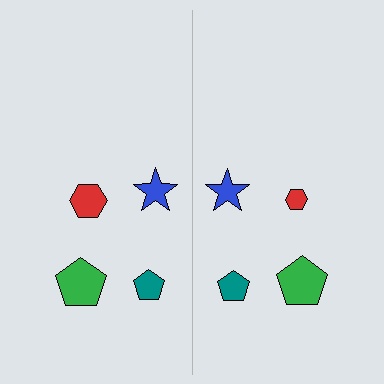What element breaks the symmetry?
The red hexagon on the right side has a different size than its mirror counterpart.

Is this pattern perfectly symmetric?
No, the pattern is not perfectly symmetric. The red hexagon on the right side has a different size than its mirror counterpart.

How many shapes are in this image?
There are 8 shapes in this image.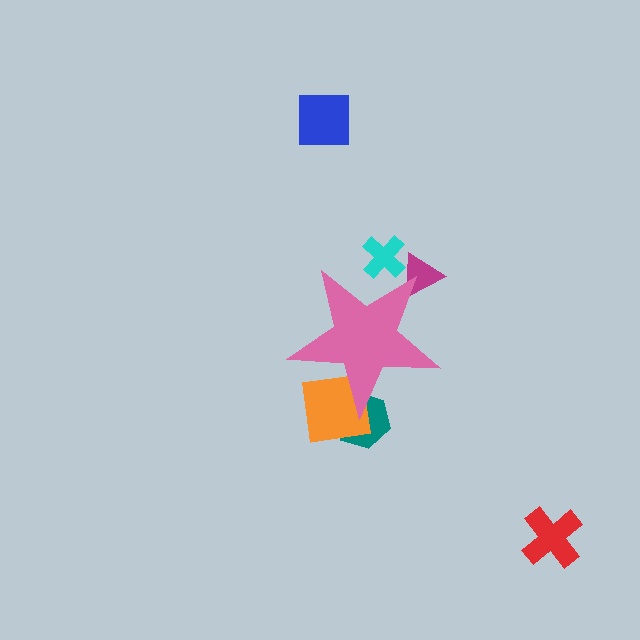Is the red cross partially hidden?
No, the red cross is fully visible.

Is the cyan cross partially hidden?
Yes, the cyan cross is partially hidden behind the pink star.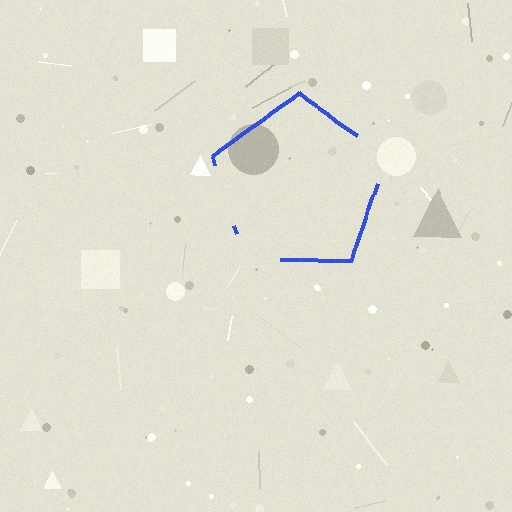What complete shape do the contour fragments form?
The contour fragments form a pentagon.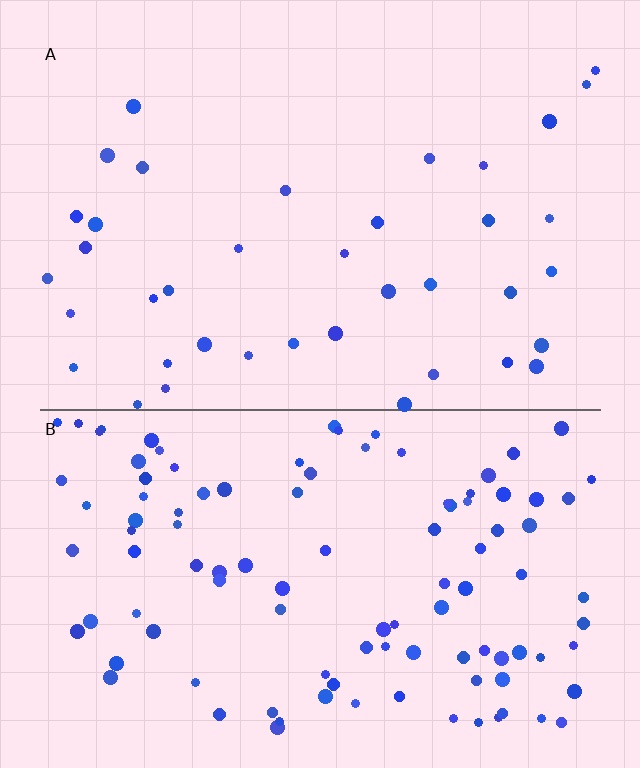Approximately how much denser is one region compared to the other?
Approximately 2.7× — region B over region A.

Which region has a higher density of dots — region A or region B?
B (the bottom).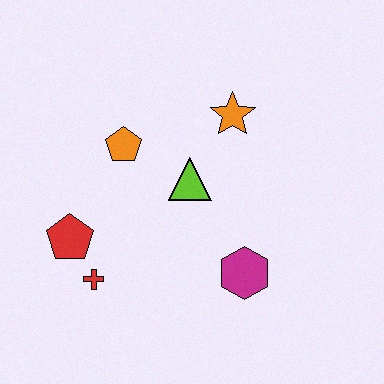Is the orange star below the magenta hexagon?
No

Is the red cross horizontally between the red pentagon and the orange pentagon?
Yes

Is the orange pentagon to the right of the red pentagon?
Yes